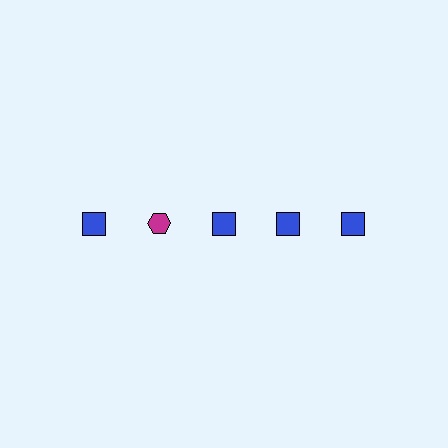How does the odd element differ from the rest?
It differs in both color (magenta instead of blue) and shape (hexagon instead of square).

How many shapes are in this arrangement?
There are 5 shapes arranged in a grid pattern.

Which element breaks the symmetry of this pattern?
The magenta hexagon in the top row, second from left column breaks the symmetry. All other shapes are blue squares.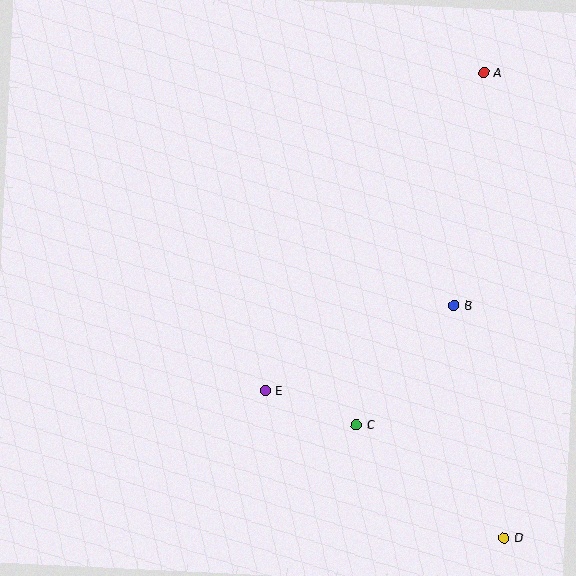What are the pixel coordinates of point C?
Point C is at (356, 425).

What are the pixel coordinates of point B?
Point B is at (454, 305).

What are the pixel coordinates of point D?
Point D is at (504, 538).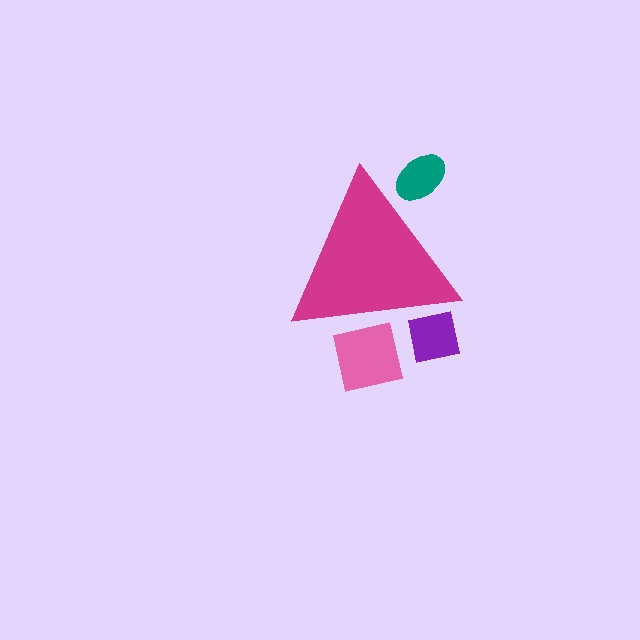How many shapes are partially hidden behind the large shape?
3 shapes are partially hidden.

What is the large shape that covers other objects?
A magenta triangle.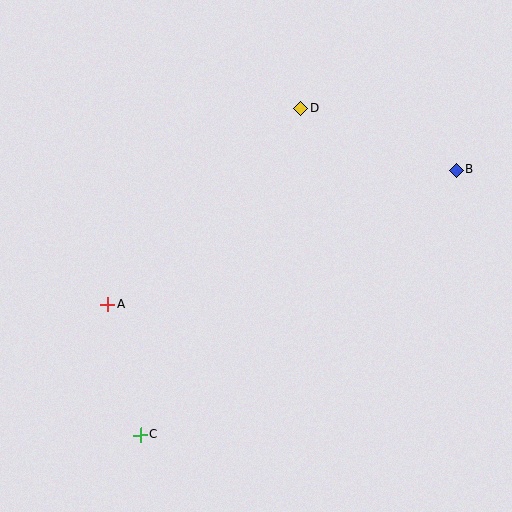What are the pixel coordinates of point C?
Point C is at (140, 435).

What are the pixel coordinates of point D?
Point D is at (301, 108).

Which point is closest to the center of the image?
Point D at (301, 108) is closest to the center.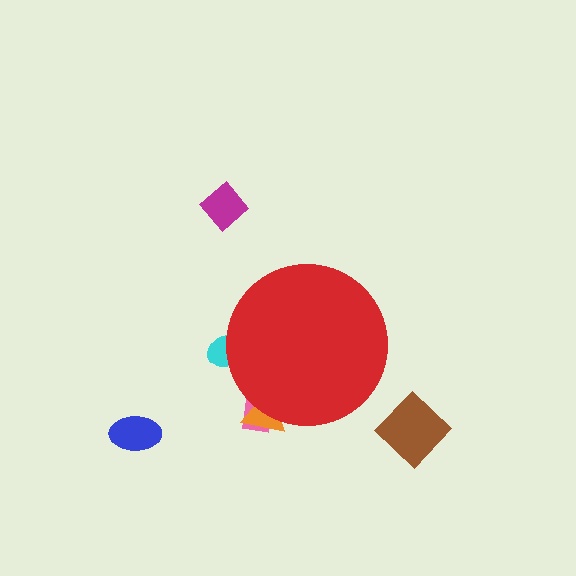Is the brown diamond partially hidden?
No, the brown diamond is fully visible.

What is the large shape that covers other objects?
A red circle.